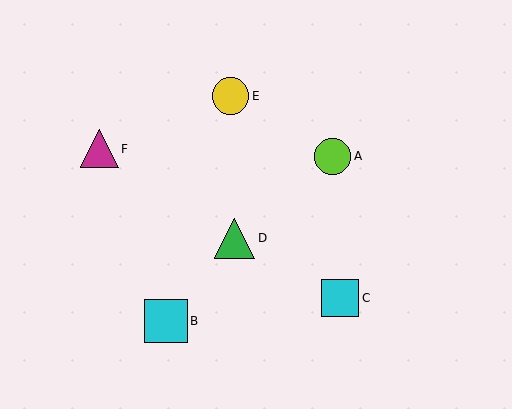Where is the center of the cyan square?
The center of the cyan square is at (340, 298).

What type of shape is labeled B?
Shape B is a cyan square.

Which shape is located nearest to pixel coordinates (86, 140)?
The magenta triangle (labeled F) at (99, 149) is nearest to that location.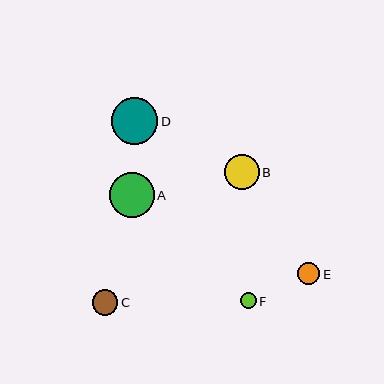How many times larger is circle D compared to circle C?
Circle D is approximately 1.8 times the size of circle C.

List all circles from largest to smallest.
From largest to smallest: D, A, B, C, E, F.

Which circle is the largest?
Circle D is the largest with a size of approximately 47 pixels.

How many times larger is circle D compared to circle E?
Circle D is approximately 2.1 times the size of circle E.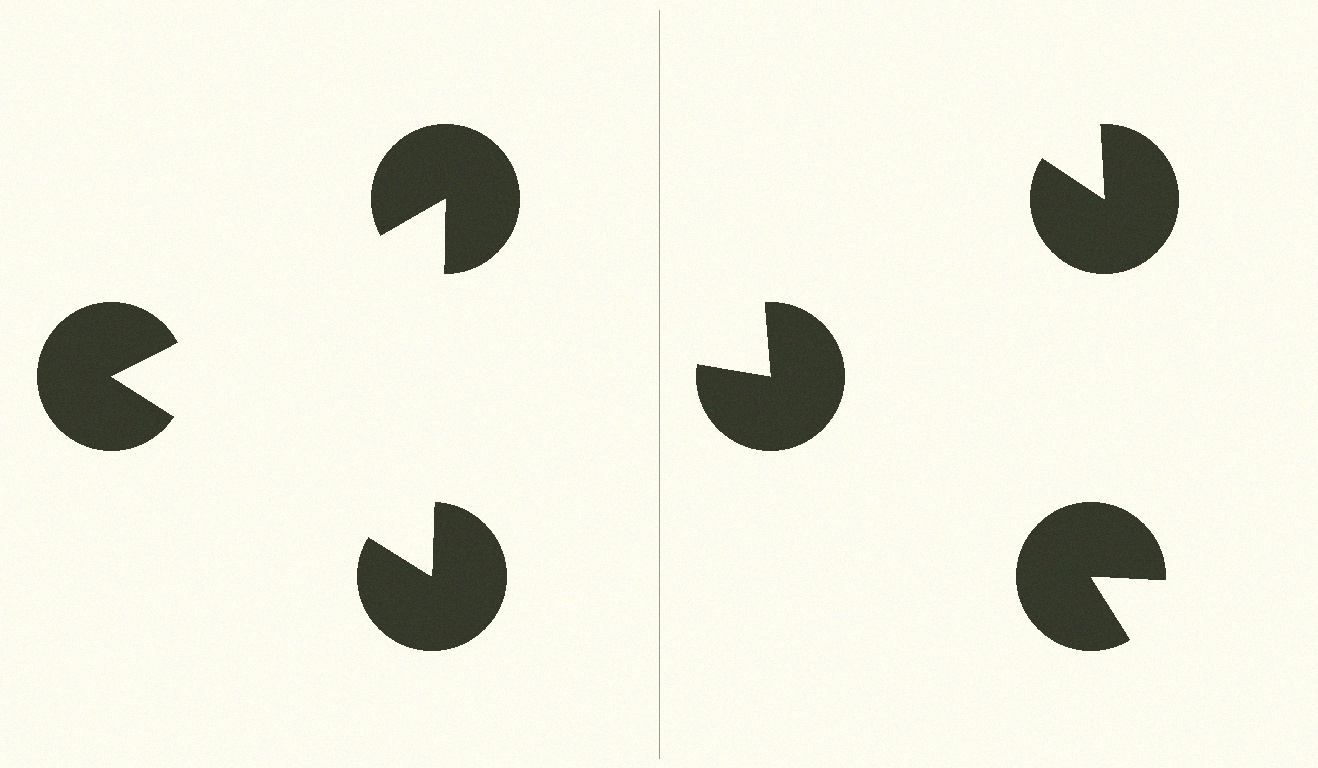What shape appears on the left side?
An illusory triangle.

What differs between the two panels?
The pac-man discs are positioned identically on both sides; only the wedge orientations differ. On the left they align to a triangle; on the right they are misaligned.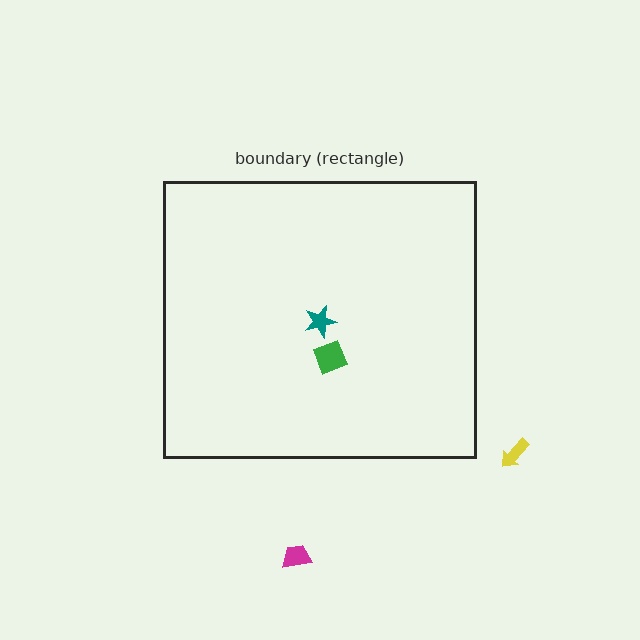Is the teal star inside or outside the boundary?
Inside.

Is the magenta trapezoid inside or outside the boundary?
Outside.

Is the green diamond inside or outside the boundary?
Inside.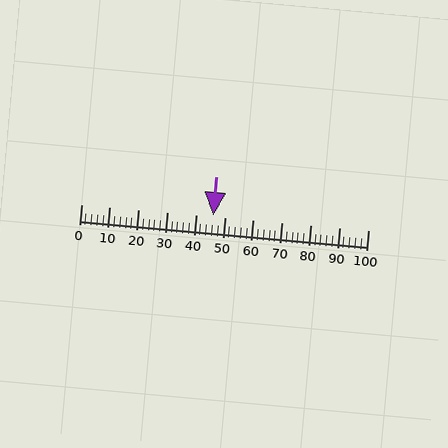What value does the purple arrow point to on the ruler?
The purple arrow points to approximately 46.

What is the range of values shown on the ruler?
The ruler shows values from 0 to 100.